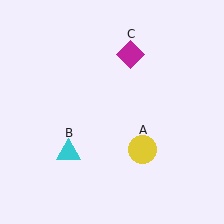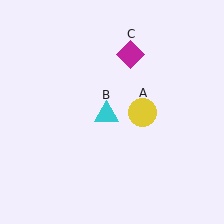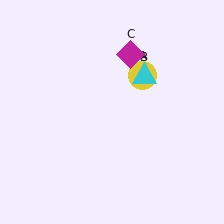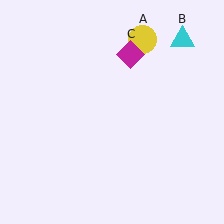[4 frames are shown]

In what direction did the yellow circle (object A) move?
The yellow circle (object A) moved up.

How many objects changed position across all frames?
2 objects changed position: yellow circle (object A), cyan triangle (object B).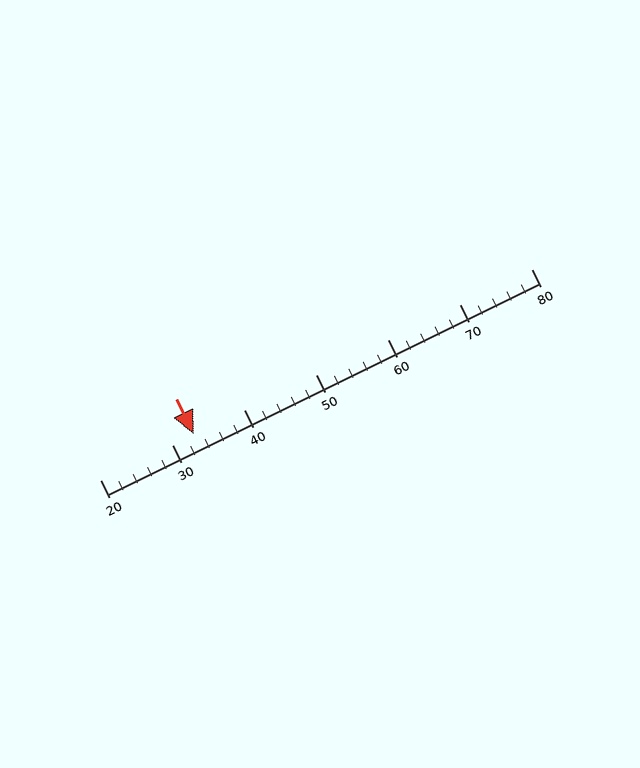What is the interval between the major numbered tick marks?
The major tick marks are spaced 10 units apart.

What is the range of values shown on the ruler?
The ruler shows values from 20 to 80.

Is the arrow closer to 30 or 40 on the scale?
The arrow is closer to 30.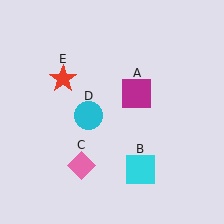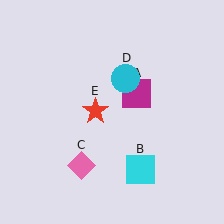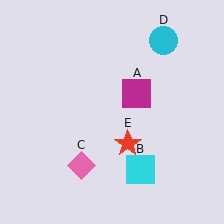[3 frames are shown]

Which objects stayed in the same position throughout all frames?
Magenta square (object A) and cyan square (object B) and pink diamond (object C) remained stationary.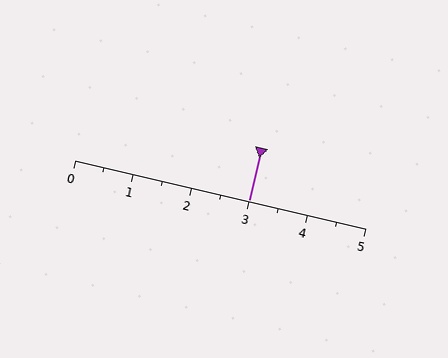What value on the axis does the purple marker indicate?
The marker indicates approximately 3.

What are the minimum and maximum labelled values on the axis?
The axis runs from 0 to 5.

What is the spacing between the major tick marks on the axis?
The major ticks are spaced 1 apart.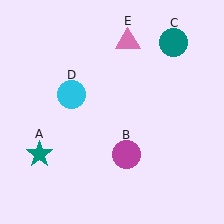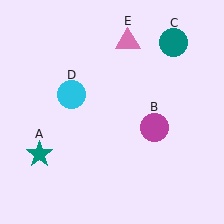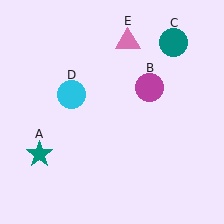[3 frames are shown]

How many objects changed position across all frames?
1 object changed position: magenta circle (object B).